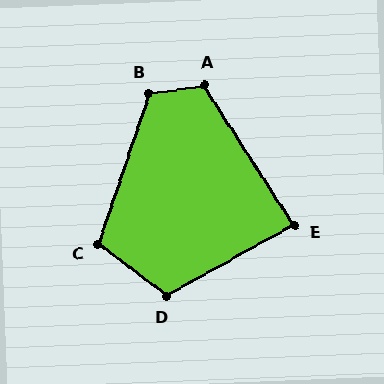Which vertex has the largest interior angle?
B, at approximately 117 degrees.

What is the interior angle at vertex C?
Approximately 109 degrees (obtuse).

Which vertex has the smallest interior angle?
E, at approximately 87 degrees.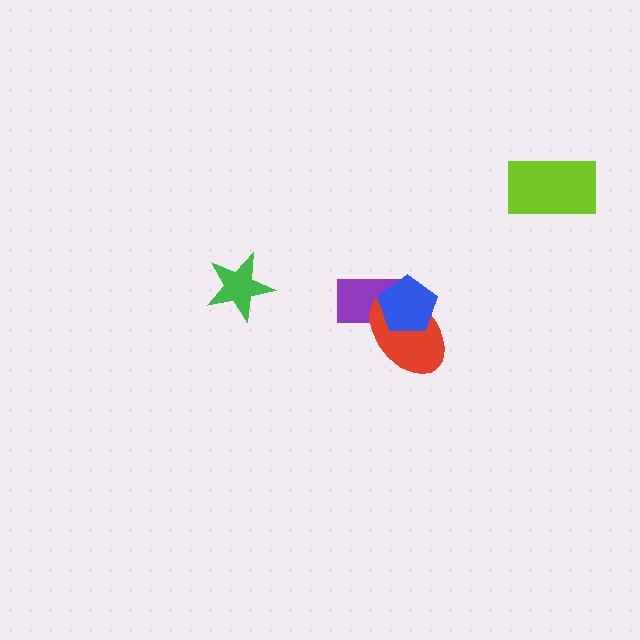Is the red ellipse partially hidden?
Yes, it is partially covered by another shape.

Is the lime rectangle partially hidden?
No, no other shape covers it.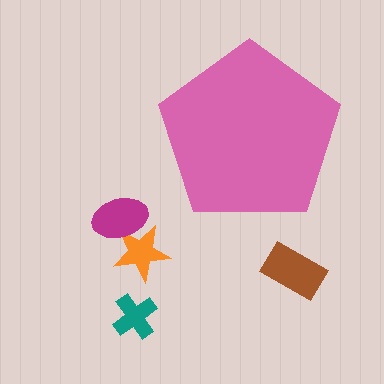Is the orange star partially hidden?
No, the orange star is fully visible.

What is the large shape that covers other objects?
A pink pentagon.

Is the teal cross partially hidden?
No, the teal cross is fully visible.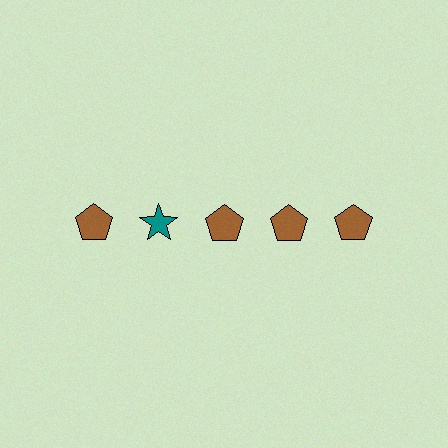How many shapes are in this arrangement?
There are 5 shapes arranged in a grid pattern.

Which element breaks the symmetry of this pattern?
The teal star in the top row, second from left column breaks the symmetry. All other shapes are brown pentagons.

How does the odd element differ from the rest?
It differs in both color (teal instead of brown) and shape (star instead of pentagon).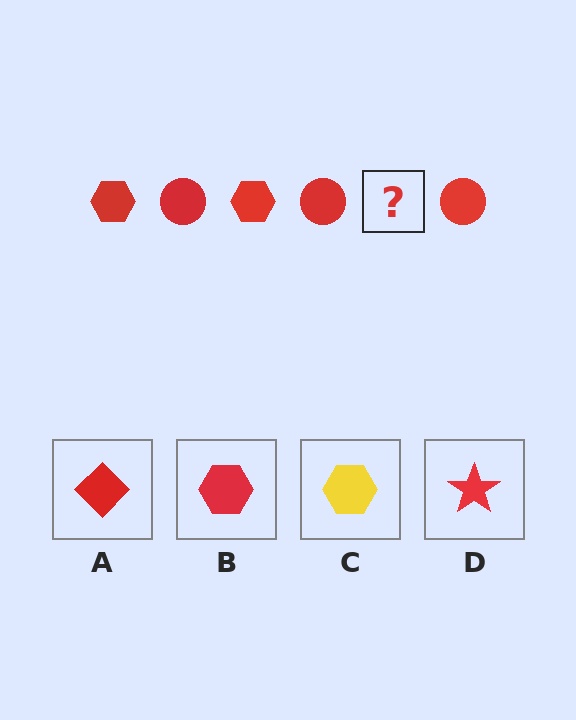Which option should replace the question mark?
Option B.